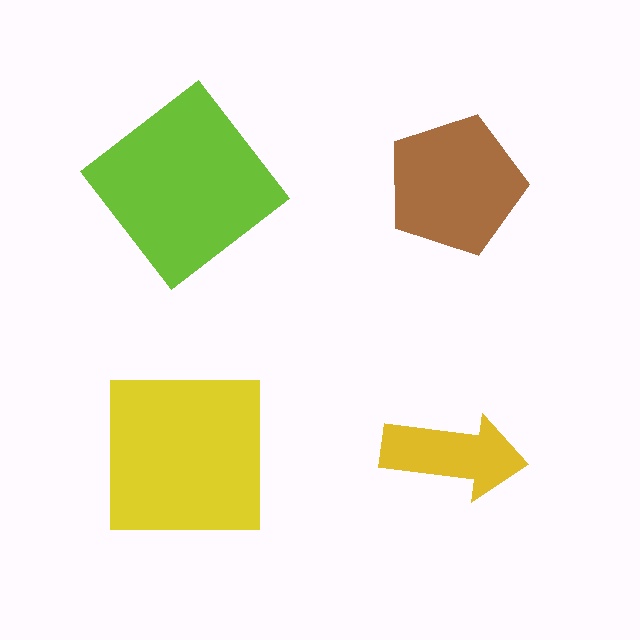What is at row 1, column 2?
A brown pentagon.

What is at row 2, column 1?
A yellow square.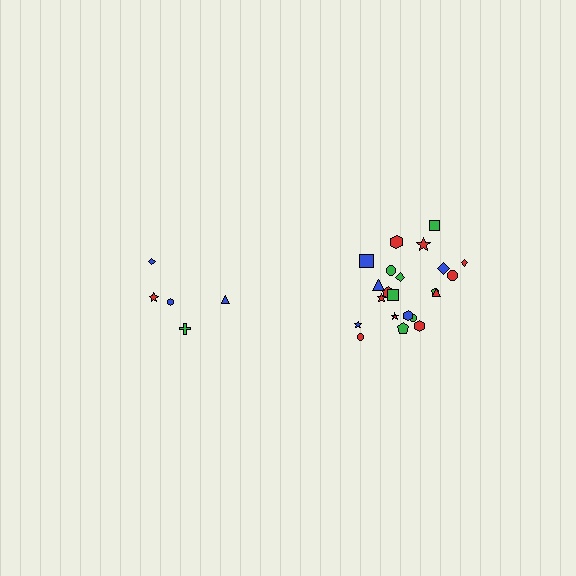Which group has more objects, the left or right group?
The right group.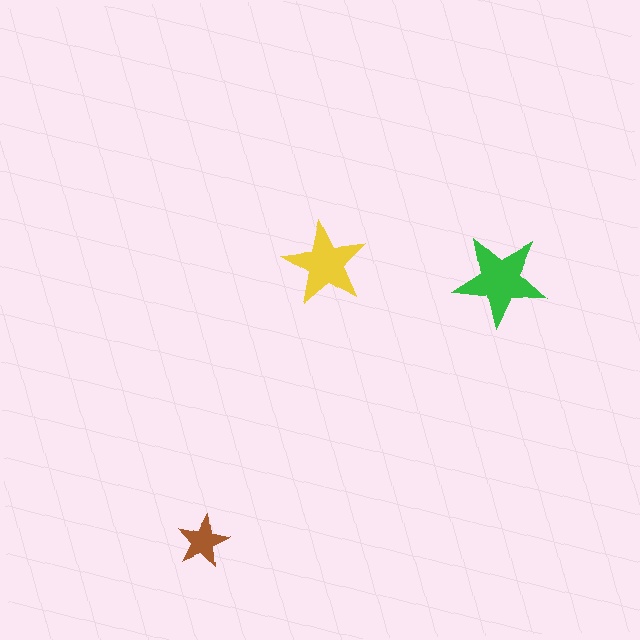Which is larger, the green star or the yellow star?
The green one.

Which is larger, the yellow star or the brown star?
The yellow one.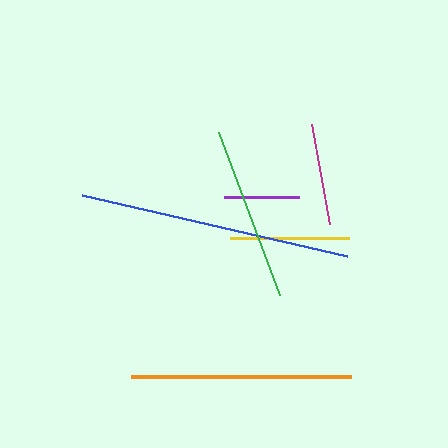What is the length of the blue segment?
The blue segment is approximately 272 pixels long.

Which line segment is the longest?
The blue line is the longest at approximately 272 pixels.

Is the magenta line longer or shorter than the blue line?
The blue line is longer than the magenta line.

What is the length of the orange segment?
The orange segment is approximately 220 pixels long.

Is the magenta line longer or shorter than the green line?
The green line is longer than the magenta line.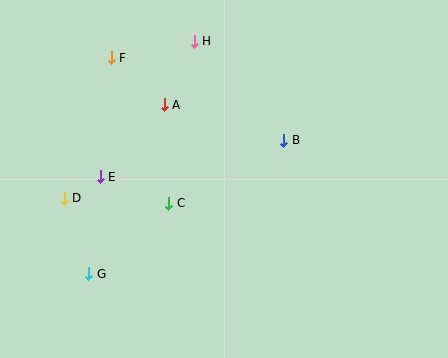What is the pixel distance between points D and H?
The distance between D and H is 203 pixels.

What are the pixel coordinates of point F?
Point F is at (111, 58).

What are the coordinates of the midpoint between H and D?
The midpoint between H and D is at (129, 120).